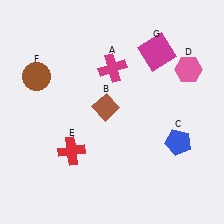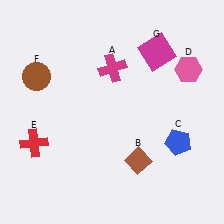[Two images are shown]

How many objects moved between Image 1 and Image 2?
2 objects moved between the two images.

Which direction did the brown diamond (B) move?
The brown diamond (B) moved down.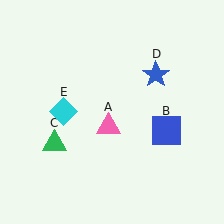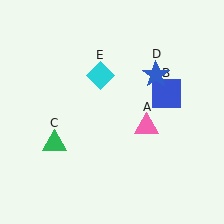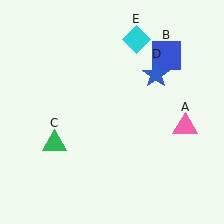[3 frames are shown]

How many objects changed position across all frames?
3 objects changed position: pink triangle (object A), blue square (object B), cyan diamond (object E).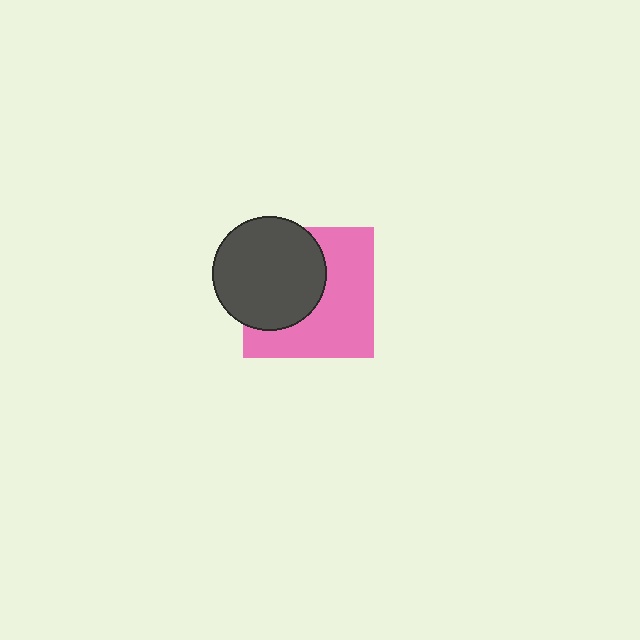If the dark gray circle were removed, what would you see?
You would see the complete pink square.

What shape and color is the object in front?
The object in front is a dark gray circle.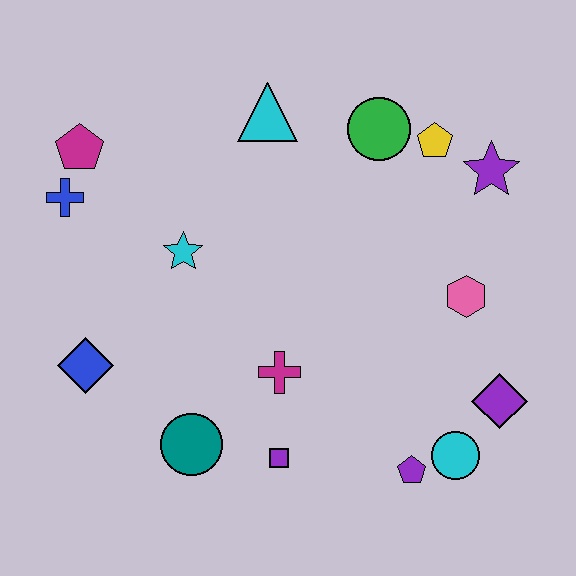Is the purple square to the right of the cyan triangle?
Yes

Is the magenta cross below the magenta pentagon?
Yes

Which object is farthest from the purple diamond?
The magenta pentagon is farthest from the purple diamond.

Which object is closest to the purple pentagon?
The cyan circle is closest to the purple pentagon.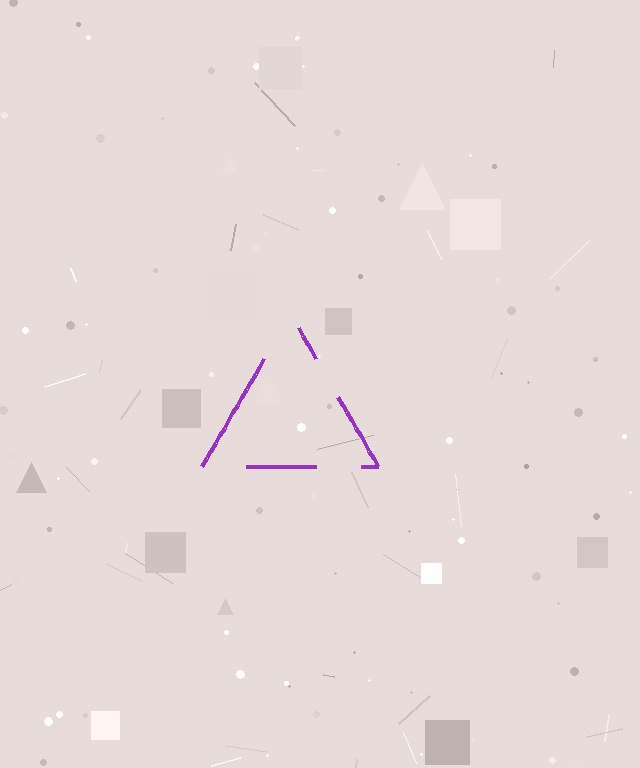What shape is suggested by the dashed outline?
The dashed outline suggests a triangle.